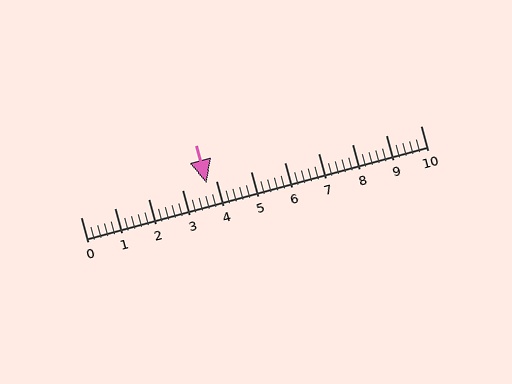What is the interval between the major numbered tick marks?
The major tick marks are spaced 1 units apart.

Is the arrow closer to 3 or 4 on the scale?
The arrow is closer to 4.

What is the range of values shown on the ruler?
The ruler shows values from 0 to 10.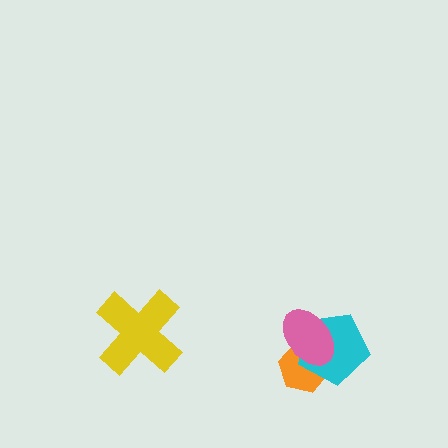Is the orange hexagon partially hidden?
Yes, it is partially covered by another shape.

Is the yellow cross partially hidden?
No, no other shape covers it.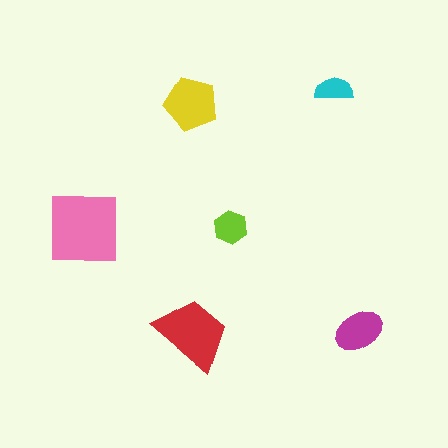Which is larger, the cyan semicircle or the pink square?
The pink square.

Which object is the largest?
The pink square.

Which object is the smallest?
The cyan semicircle.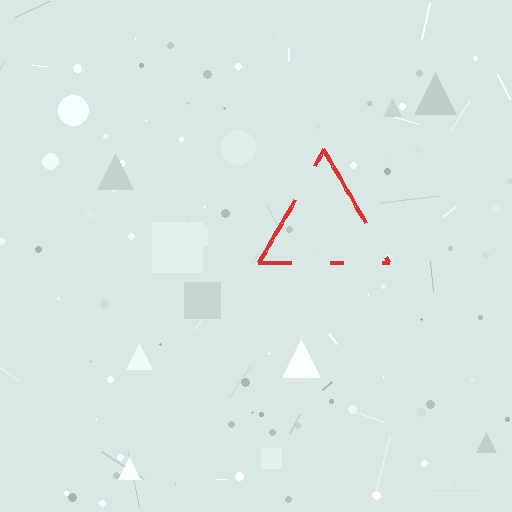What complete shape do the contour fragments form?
The contour fragments form a triangle.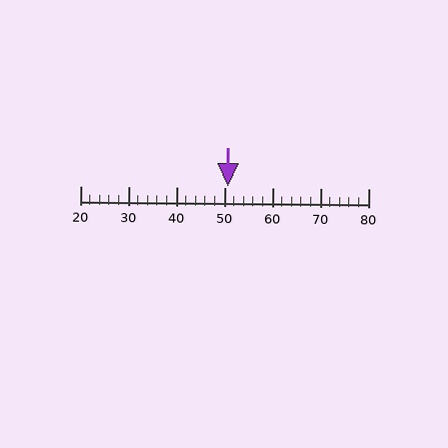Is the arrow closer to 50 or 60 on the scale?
The arrow is closer to 50.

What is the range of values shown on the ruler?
The ruler shows values from 20 to 80.